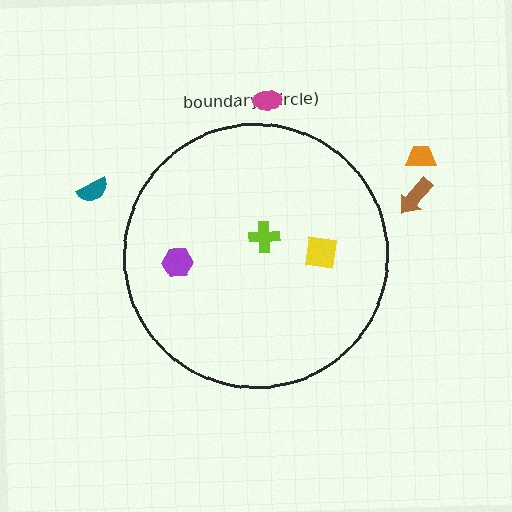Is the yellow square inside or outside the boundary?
Inside.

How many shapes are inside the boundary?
3 inside, 4 outside.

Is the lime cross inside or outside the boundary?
Inside.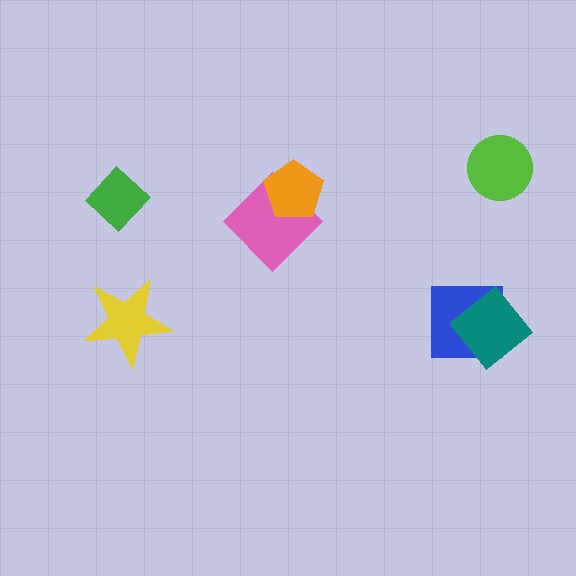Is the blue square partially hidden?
Yes, it is partially covered by another shape.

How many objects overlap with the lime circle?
0 objects overlap with the lime circle.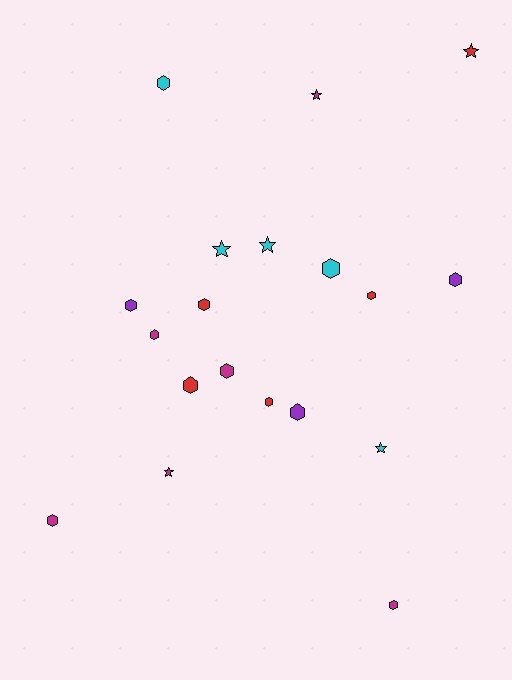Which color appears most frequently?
Magenta, with 6 objects.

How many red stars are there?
There is 1 red star.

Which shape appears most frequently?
Hexagon, with 13 objects.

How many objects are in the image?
There are 19 objects.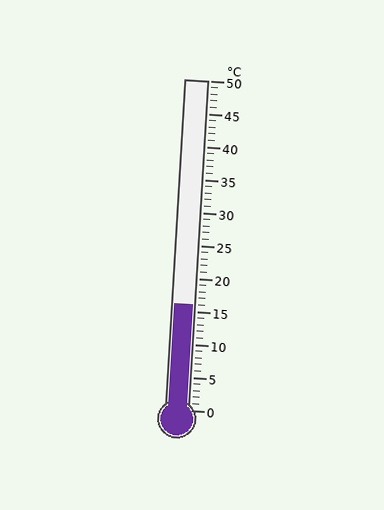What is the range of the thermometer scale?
The thermometer scale ranges from 0°C to 50°C.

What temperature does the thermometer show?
The thermometer shows approximately 16°C.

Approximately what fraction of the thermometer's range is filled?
The thermometer is filled to approximately 30% of its range.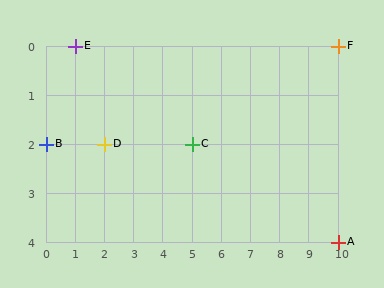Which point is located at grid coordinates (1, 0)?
Point E is at (1, 0).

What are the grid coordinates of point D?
Point D is at grid coordinates (2, 2).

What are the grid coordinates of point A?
Point A is at grid coordinates (10, 4).